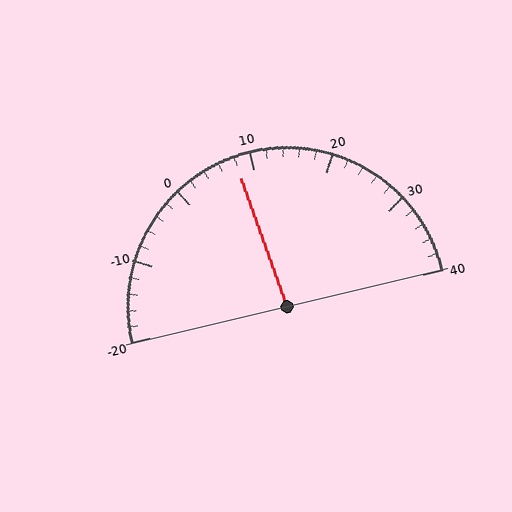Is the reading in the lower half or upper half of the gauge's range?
The reading is in the lower half of the range (-20 to 40).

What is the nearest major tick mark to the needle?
The nearest major tick mark is 10.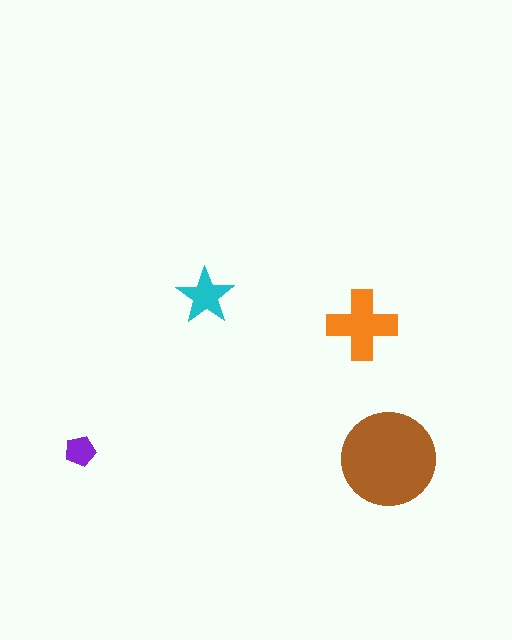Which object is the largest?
The brown circle.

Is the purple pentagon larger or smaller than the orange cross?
Smaller.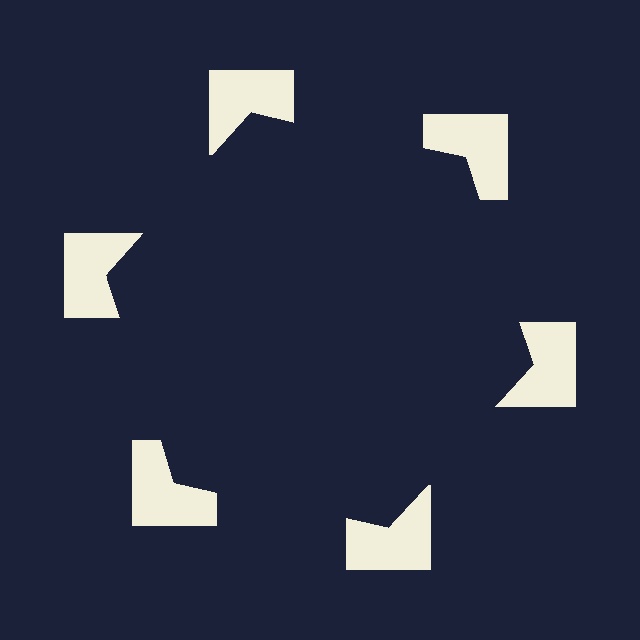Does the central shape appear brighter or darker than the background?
It typically appears slightly darker than the background, even though no actual brightness change is drawn.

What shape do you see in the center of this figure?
An illusory hexagon — its edges are inferred from the aligned wedge cuts in the notched squares, not physically drawn.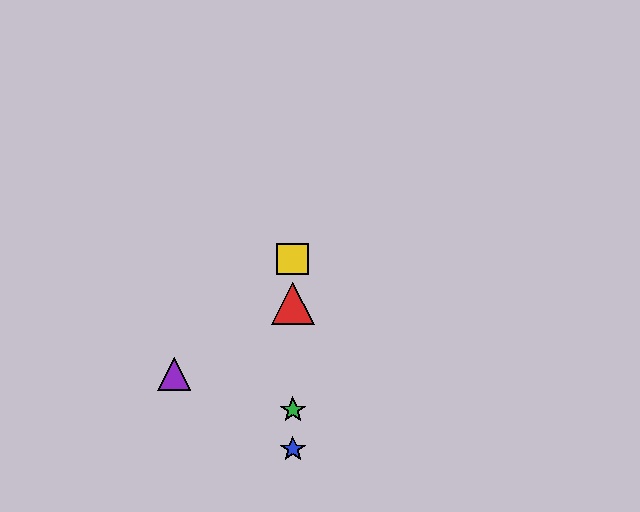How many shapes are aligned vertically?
4 shapes (the red triangle, the blue star, the green star, the yellow square) are aligned vertically.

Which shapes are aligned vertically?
The red triangle, the blue star, the green star, the yellow square are aligned vertically.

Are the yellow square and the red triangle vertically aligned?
Yes, both are at x≈293.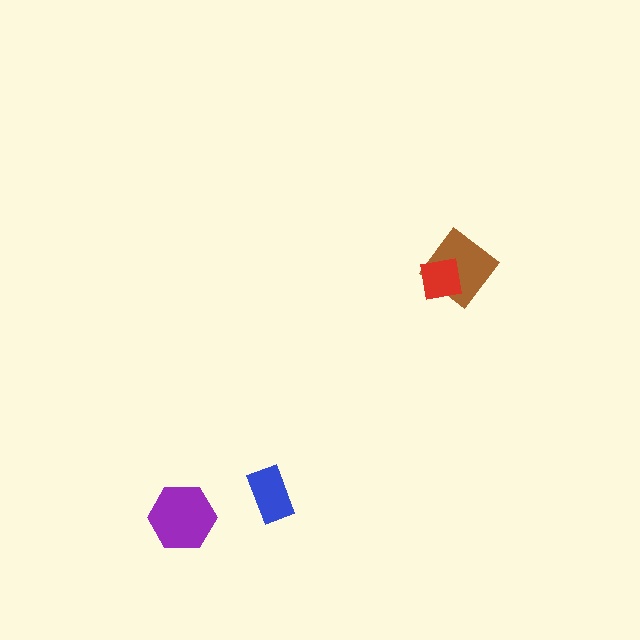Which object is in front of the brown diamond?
The red square is in front of the brown diamond.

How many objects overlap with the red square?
1 object overlaps with the red square.